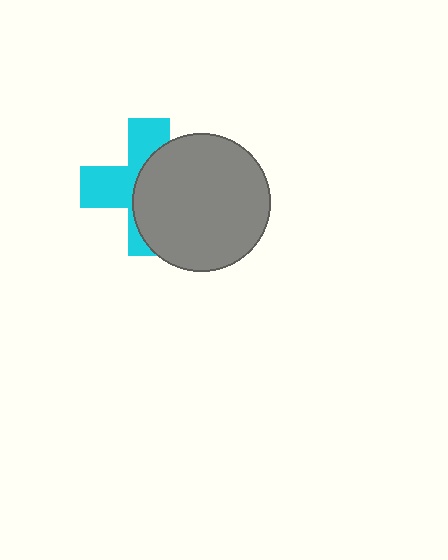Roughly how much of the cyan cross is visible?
About half of it is visible (roughly 46%).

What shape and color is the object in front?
The object in front is a gray circle.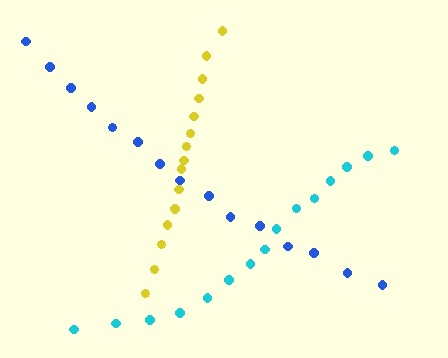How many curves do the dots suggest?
There are 3 distinct paths.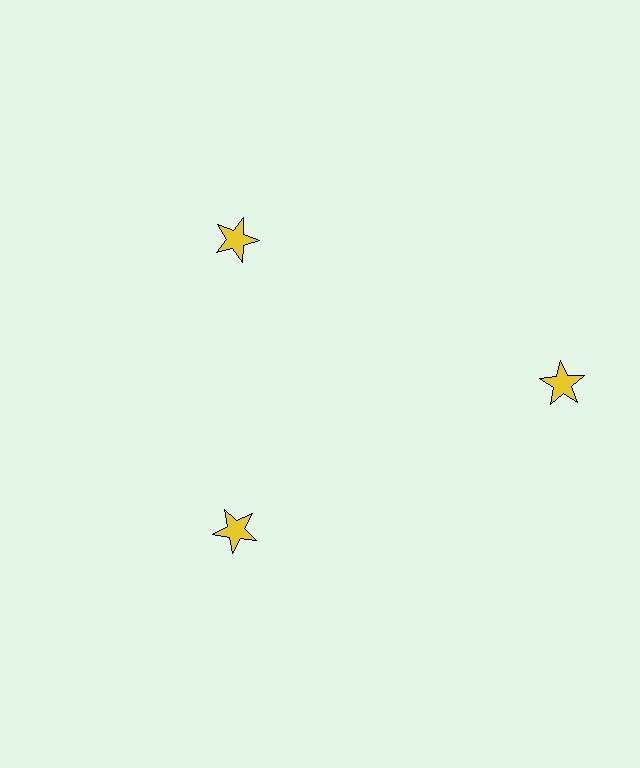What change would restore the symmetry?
The symmetry would be restored by moving it inward, back onto the ring so that all 3 stars sit at equal angles and equal distance from the center.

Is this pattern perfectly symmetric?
No. The 3 yellow stars are arranged in a ring, but one element near the 3 o'clock position is pushed outward from the center, breaking the 3-fold rotational symmetry.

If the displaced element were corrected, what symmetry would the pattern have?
It would have 3-fold rotational symmetry — the pattern would map onto itself every 120 degrees.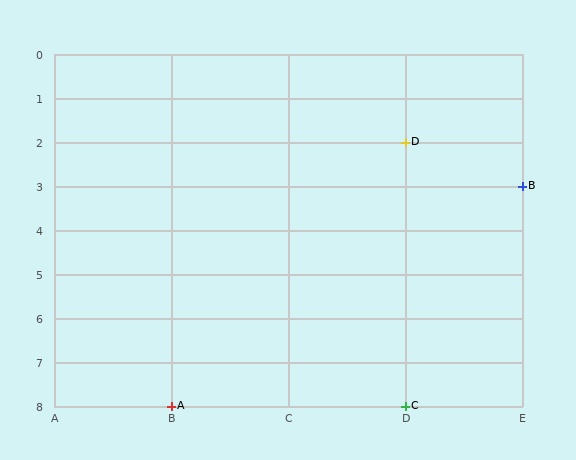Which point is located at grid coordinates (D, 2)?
Point D is at (D, 2).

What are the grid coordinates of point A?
Point A is at grid coordinates (B, 8).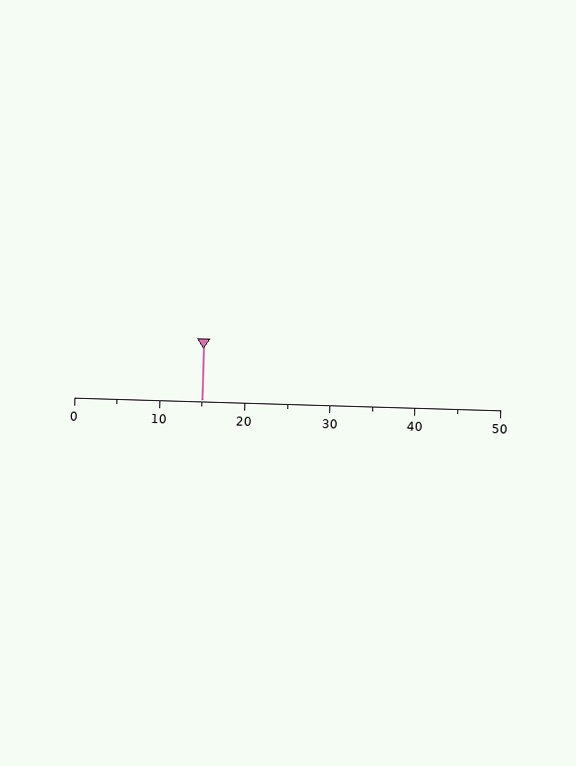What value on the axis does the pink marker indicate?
The marker indicates approximately 15.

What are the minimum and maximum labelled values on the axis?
The axis runs from 0 to 50.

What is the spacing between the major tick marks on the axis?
The major ticks are spaced 10 apart.